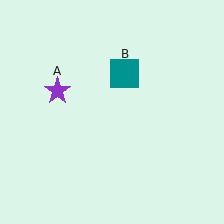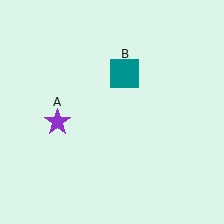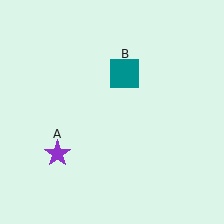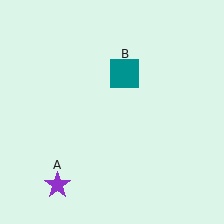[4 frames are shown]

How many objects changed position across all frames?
1 object changed position: purple star (object A).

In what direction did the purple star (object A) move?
The purple star (object A) moved down.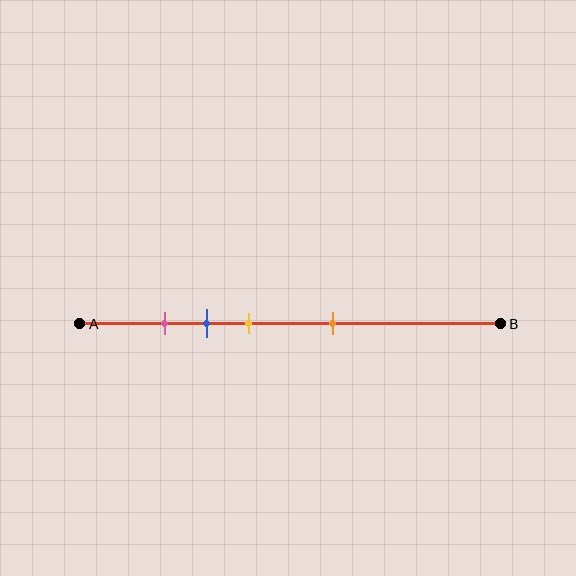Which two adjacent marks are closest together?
The pink and blue marks are the closest adjacent pair.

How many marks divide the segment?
There are 4 marks dividing the segment.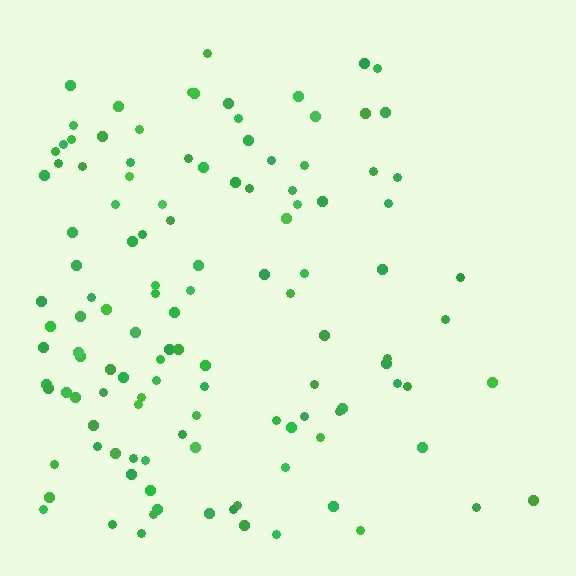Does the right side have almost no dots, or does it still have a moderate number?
Still a moderate number, just noticeably fewer than the left.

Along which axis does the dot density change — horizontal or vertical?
Horizontal.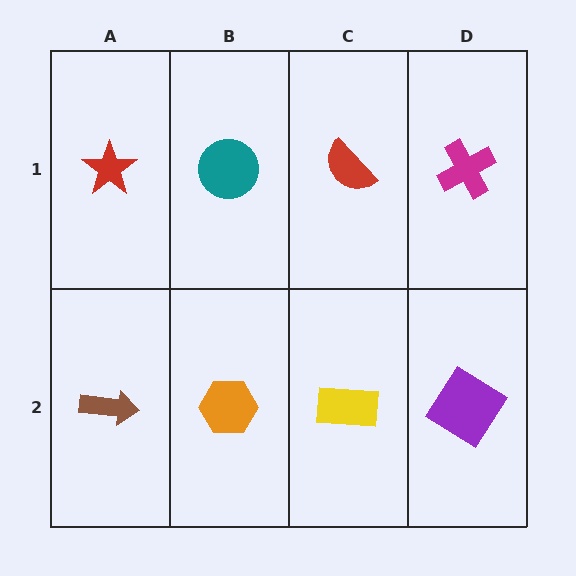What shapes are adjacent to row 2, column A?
A red star (row 1, column A), an orange hexagon (row 2, column B).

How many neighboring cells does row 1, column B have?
3.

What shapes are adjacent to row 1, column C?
A yellow rectangle (row 2, column C), a teal circle (row 1, column B), a magenta cross (row 1, column D).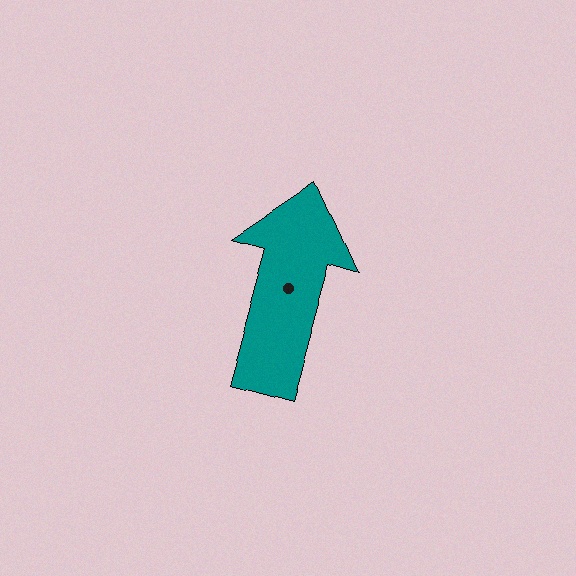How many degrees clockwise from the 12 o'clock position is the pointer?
Approximately 16 degrees.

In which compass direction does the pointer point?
North.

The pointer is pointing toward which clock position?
Roughly 1 o'clock.